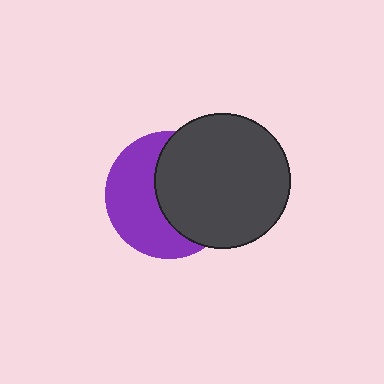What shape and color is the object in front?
The object in front is a dark gray circle.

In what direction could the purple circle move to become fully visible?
The purple circle could move left. That would shift it out from behind the dark gray circle entirely.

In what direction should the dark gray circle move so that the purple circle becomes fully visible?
The dark gray circle should move right. That is the shortest direction to clear the overlap and leave the purple circle fully visible.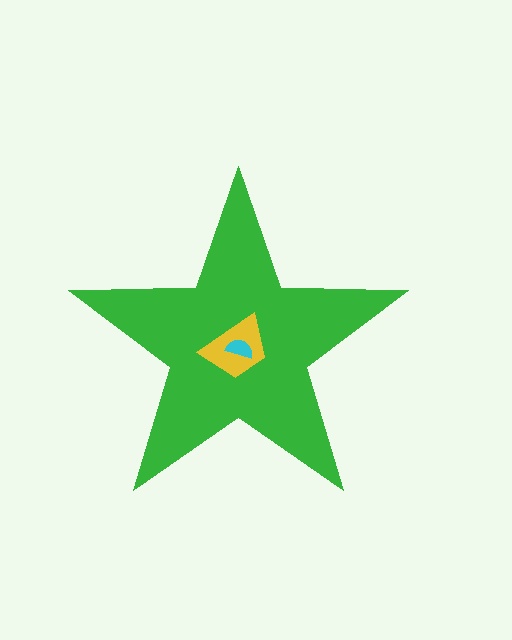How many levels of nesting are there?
3.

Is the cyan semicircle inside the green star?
Yes.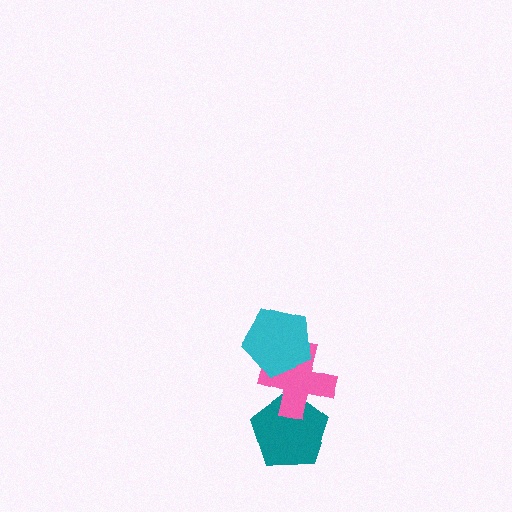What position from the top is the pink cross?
The pink cross is 2nd from the top.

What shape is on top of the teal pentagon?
The pink cross is on top of the teal pentagon.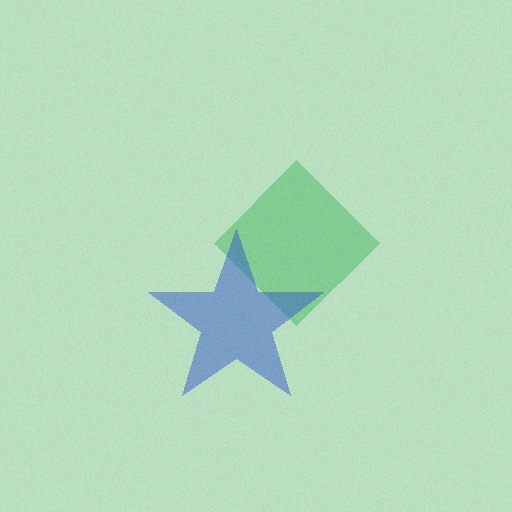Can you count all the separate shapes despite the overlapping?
Yes, there are 2 separate shapes.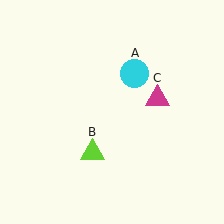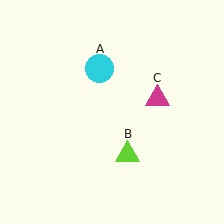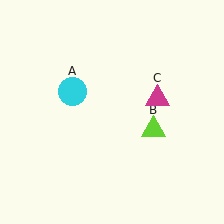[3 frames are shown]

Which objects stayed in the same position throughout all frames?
Magenta triangle (object C) remained stationary.